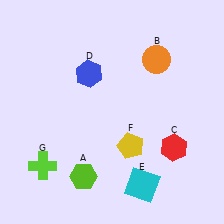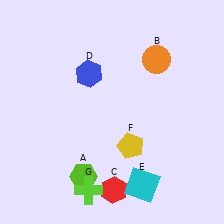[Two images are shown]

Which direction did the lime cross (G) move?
The lime cross (G) moved right.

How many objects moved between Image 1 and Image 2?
2 objects moved between the two images.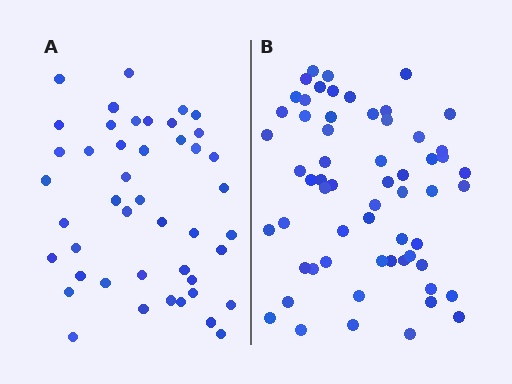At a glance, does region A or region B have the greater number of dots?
Region B (the right region) has more dots.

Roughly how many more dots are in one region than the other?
Region B has approximately 15 more dots than region A.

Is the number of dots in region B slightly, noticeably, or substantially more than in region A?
Region B has noticeably more, but not dramatically so. The ratio is roughly 1.3 to 1.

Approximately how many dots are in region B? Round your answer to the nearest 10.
About 60 dots.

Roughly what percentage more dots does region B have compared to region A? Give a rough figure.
About 35% more.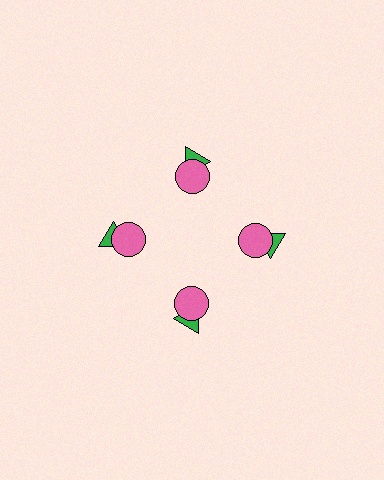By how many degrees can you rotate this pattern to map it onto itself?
The pattern maps onto itself every 90 degrees of rotation.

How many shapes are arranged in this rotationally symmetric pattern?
There are 8 shapes, arranged in 4 groups of 2.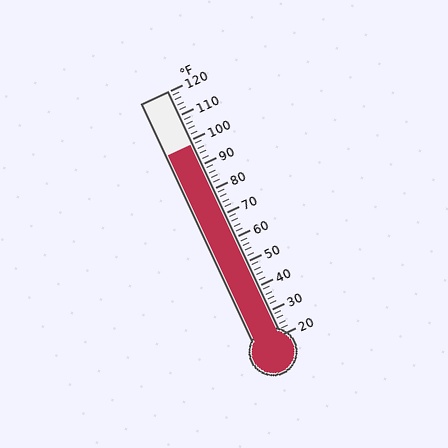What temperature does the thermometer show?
The thermometer shows approximately 98°F.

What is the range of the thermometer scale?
The thermometer scale ranges from 20°F to 120°F.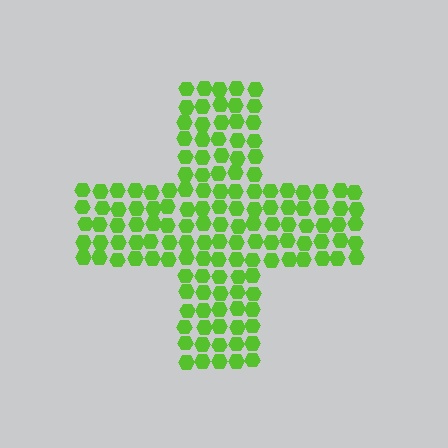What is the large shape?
The large shape is a cross.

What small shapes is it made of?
It is made of small hexagons.